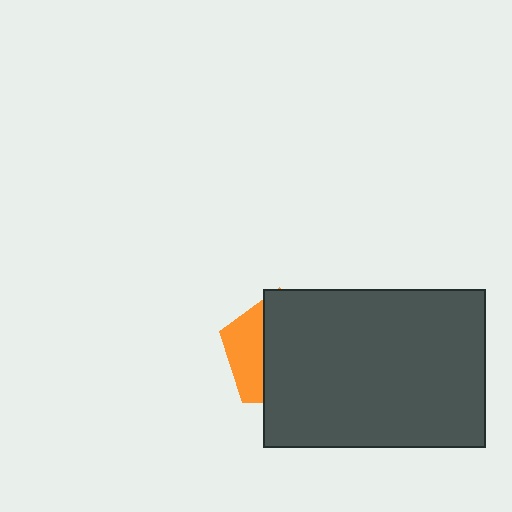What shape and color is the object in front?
The object in front is a dark gray rectangle.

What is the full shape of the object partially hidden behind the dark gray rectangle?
The partially hidden object is an orange pentagon.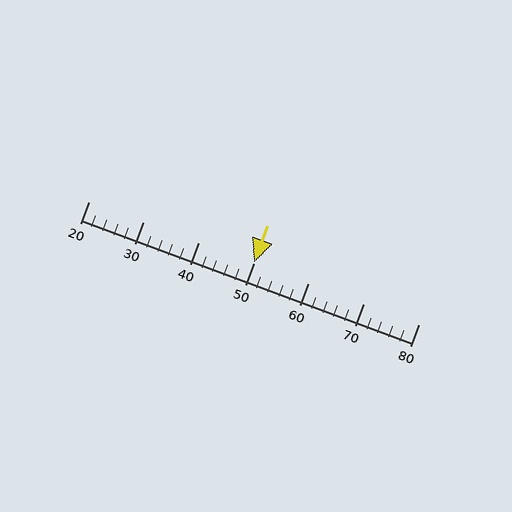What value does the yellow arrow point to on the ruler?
The yellow arrow points to approximately 50.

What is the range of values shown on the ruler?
The ruler shows values from 20 to 80.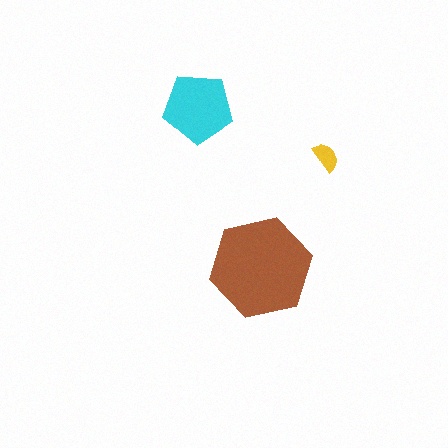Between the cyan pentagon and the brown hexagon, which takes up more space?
The brown hexagon.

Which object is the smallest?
The yellow semicircle.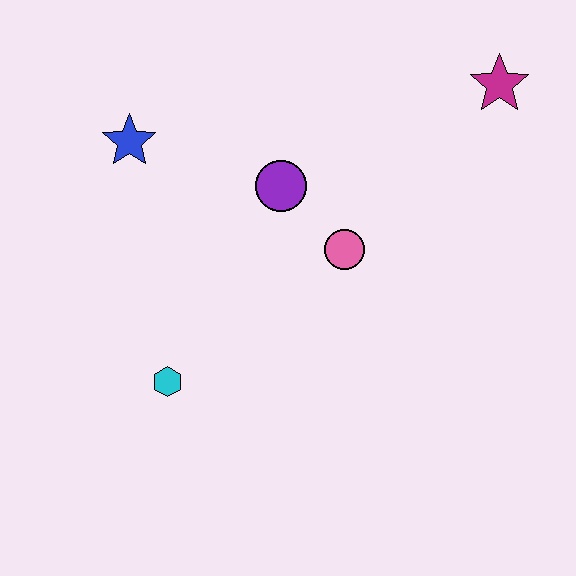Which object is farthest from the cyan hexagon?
The magenta star is farthest from the cyan hexagon.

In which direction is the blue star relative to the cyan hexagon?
The blue star is above the cyan hexagon.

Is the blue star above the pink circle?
Yes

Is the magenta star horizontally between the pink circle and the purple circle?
No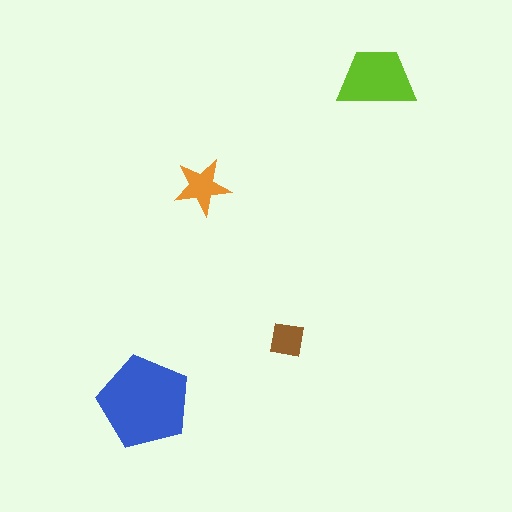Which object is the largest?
The blue pentagon.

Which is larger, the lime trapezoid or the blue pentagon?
The blue pentagon.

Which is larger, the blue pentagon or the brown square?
The blue pentagon.